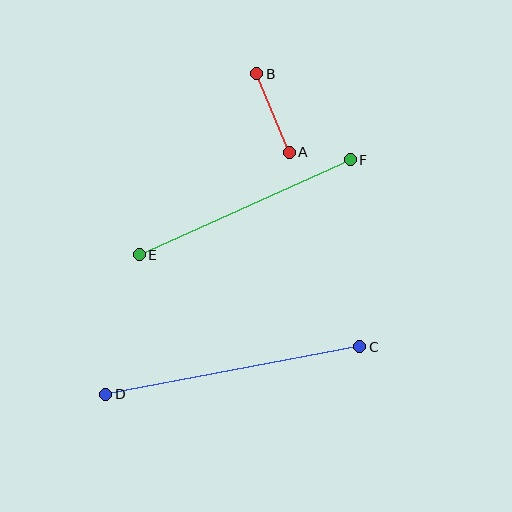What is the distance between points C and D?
The distance is approximately 258 pixels.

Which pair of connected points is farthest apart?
Points C and D are farthest apart.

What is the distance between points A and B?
The distance is approximately 85 pixels.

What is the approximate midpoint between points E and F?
The midpoint is at approximately (245, 207) pixels.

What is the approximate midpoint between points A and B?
The midpoint is at approximately (273, 113) pixels.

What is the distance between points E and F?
The distance is approximately 232 pixels.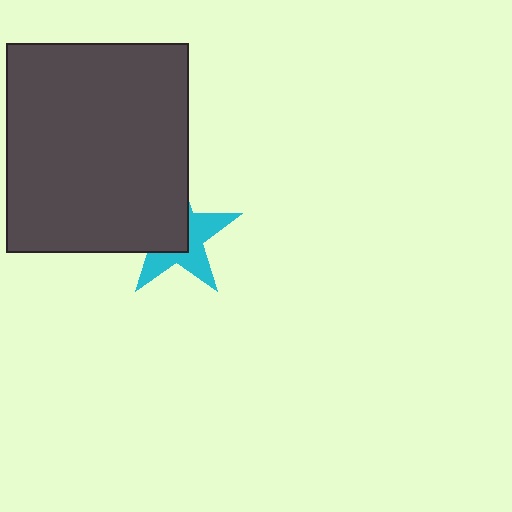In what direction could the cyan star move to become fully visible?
The cyan star could move toward the lower-right. That would shift it out from behind the dark gray rectangle entirely.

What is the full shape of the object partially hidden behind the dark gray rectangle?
The partially hidden object is a cyan star.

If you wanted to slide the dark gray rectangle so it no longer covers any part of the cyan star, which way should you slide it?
Slide it toward the upper-left — that is the most direct way to separate the two shapes.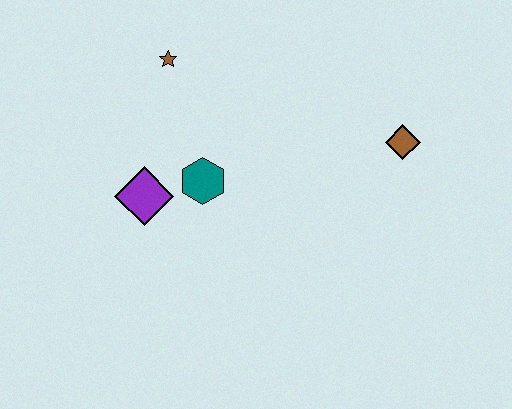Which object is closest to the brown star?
The teal hexagon is closest to the brown star.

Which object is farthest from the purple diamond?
The brown diamond is farthest from the purple diamond.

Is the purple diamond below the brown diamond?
Yes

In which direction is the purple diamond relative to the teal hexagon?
The purple diamond is to the left of the teal hexagon.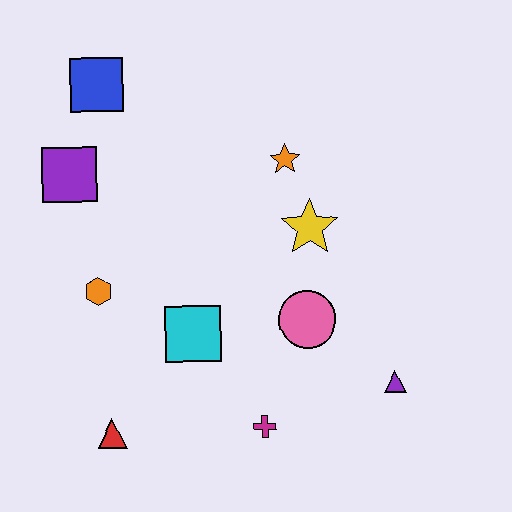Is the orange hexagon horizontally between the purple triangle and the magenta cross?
No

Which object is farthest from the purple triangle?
The blue square is farthest from the purple triangle.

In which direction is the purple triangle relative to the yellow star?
The purple triangle is below the yellow star.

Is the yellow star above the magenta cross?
Yes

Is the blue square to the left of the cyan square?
Yes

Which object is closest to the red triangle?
The cyan square is closest to the red triangle.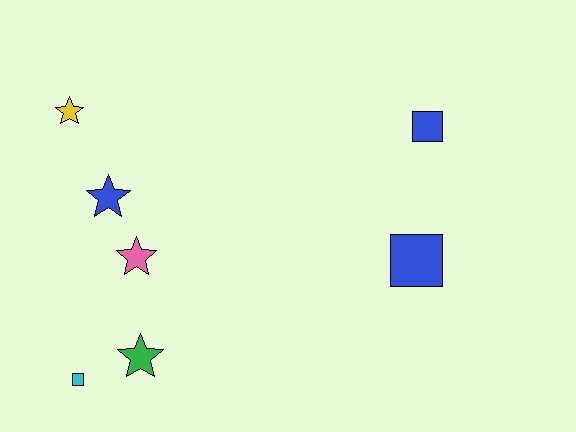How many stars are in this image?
There are 4 stars.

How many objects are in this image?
There are 7 objects.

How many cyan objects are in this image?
There is 1 cyan object.